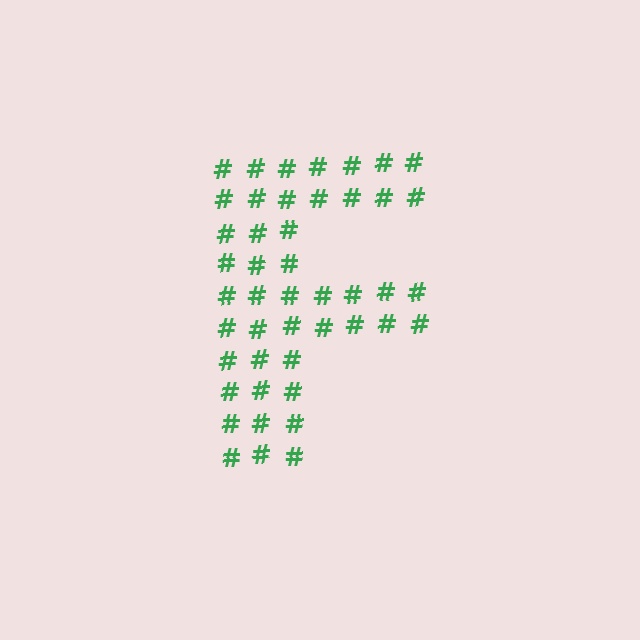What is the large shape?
The large shape is the letter F.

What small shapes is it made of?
It is made of small hash symbols.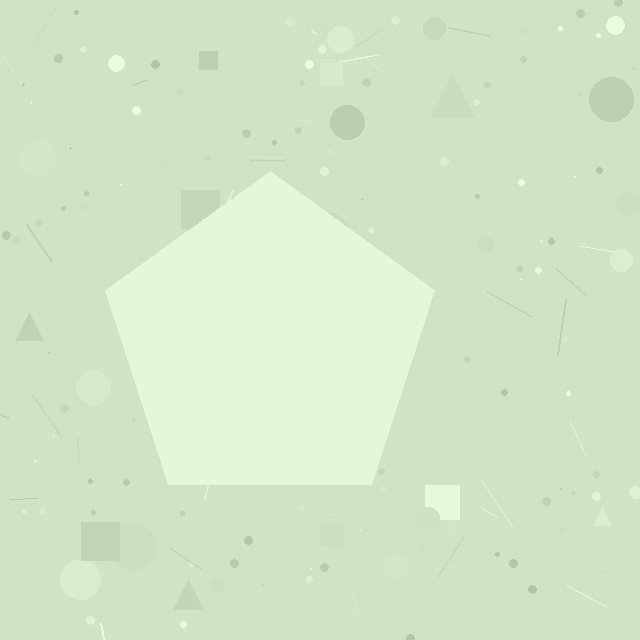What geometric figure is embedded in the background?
A pentagon is embedded in the background.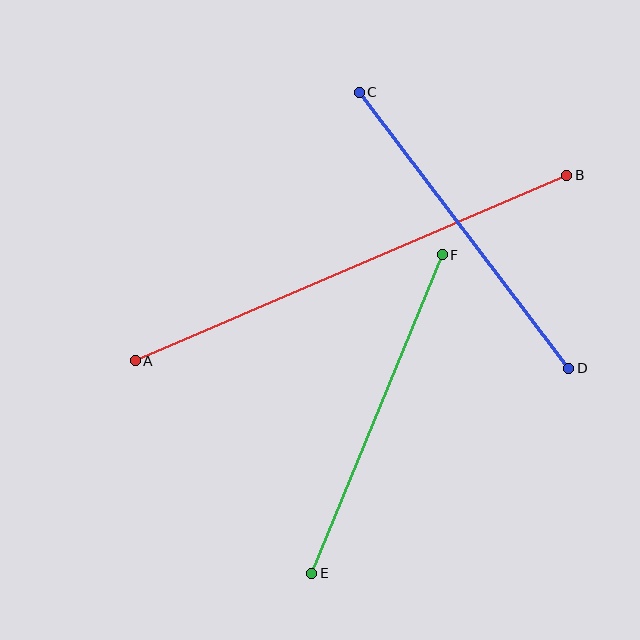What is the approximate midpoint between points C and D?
The midpoint is at approximately (464, 230) pixels.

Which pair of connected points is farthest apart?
Points A and B are farthest apart.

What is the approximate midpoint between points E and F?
The midpoint is at approximately (377, 414) pixels.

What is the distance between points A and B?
The distance is approximately 470 pixels.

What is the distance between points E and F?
The distance is approximately 344 pixels.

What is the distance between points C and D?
The distance is approximately 346 pixels.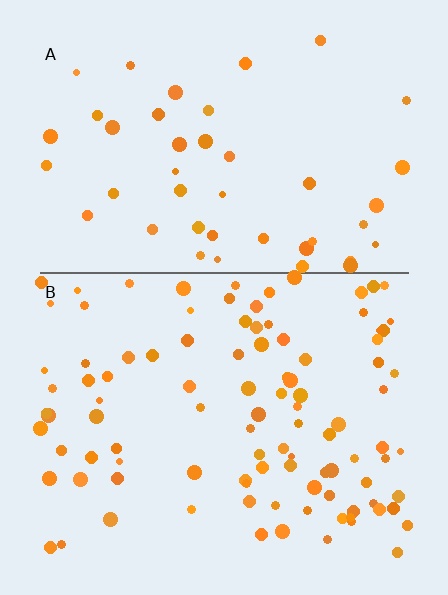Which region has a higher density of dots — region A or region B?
B (the bottom).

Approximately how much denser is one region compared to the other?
Approximately 2.3× — region B over region A.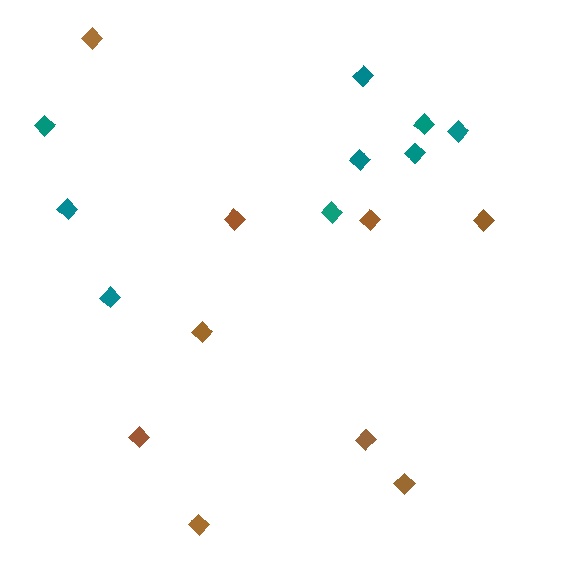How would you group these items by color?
There are 2 groups: one group of brown diamonds (9) and one group of teal diamonds (9).